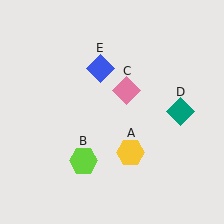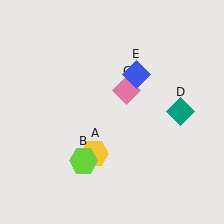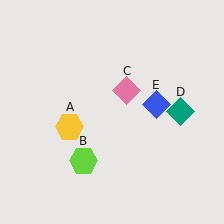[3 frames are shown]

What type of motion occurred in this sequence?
The yellow hexagon (object A), blue diamond (object E) rotated clockwise around the center of the scene.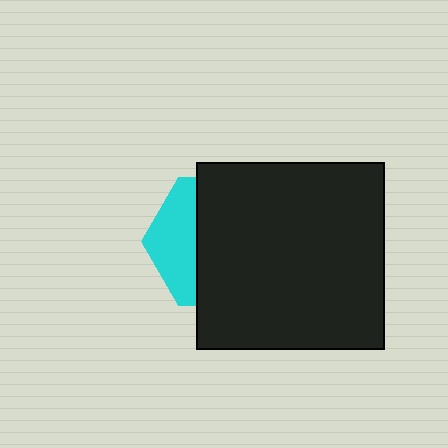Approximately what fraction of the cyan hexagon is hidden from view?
Roughly 68% of the cyan hexagon is hidden behind the black square.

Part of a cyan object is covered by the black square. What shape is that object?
It is a hexagon.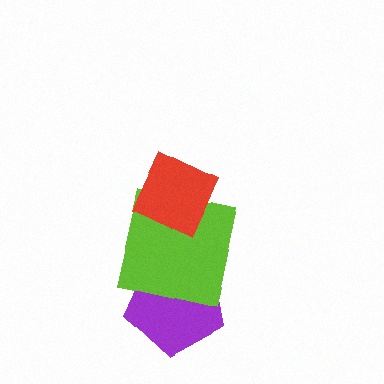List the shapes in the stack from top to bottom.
From top to bottom: the red diamond, the lime square, the purple pentagon.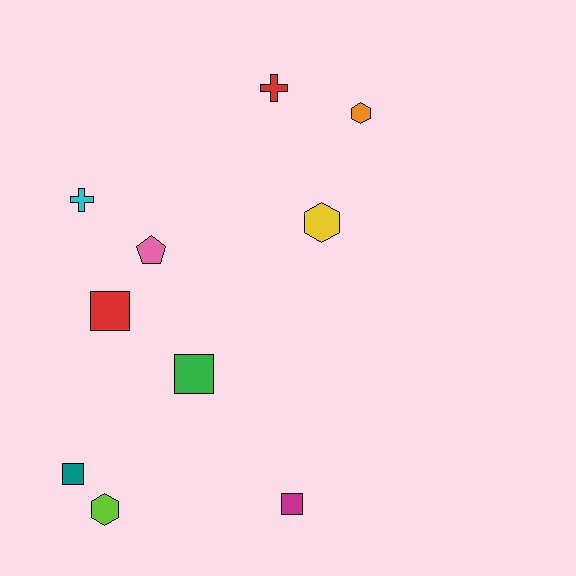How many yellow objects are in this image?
There is 1 yellow object.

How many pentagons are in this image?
There is 1 pentagon.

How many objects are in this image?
There are 10 objects.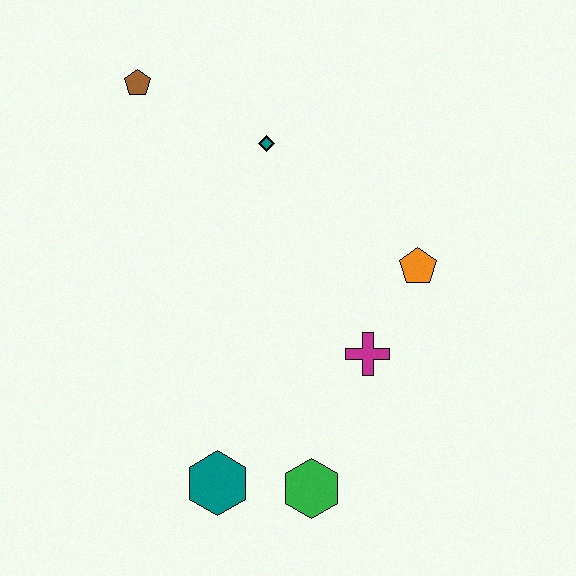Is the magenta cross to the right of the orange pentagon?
No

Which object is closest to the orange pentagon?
The magenta cross is closest to the orange pentagon.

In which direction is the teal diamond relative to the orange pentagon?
The teal diamond is to the left of the orange pentagon.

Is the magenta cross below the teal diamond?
Yes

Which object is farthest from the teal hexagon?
The brown pentagon is farthest from the teal hexagon.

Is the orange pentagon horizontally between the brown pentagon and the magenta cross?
No